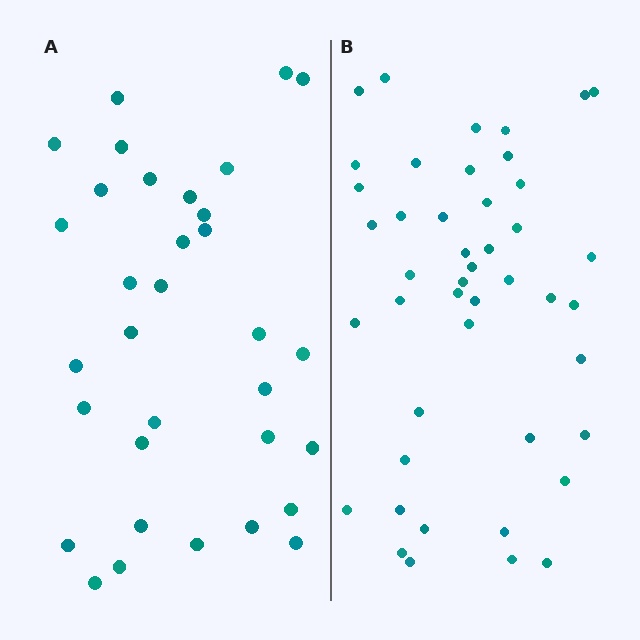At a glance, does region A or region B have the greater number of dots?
Region B (the right region) has more dots.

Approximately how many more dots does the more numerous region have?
Region B has roughly 12 or so more dots than region A.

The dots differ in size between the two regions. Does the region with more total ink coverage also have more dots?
No. Region A has more total ink coverage because its dots are larger, but region B actually contains more individual dots. Total area can be misleading — the number of items is what matters here.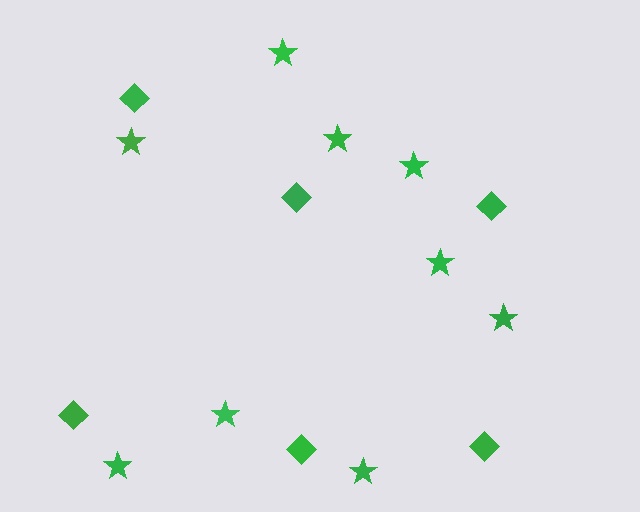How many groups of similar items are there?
There are 2 groups: one group of stars (9) and one group of diamonds (6).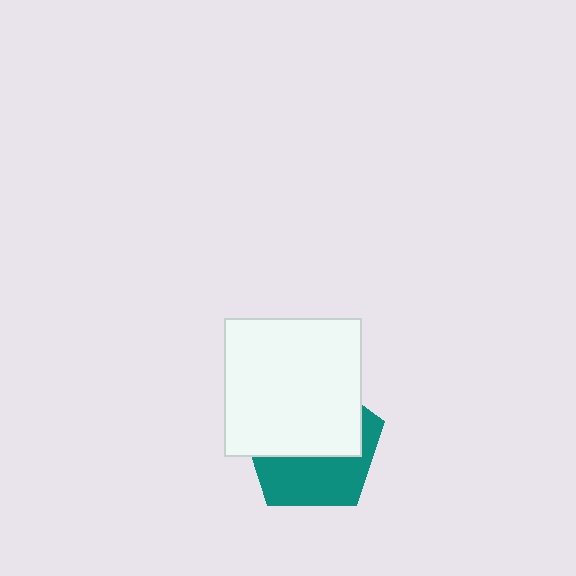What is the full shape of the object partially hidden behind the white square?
The partially hidden object is a teal pentagon.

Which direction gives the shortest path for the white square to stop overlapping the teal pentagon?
Moving up gives the shortest separation.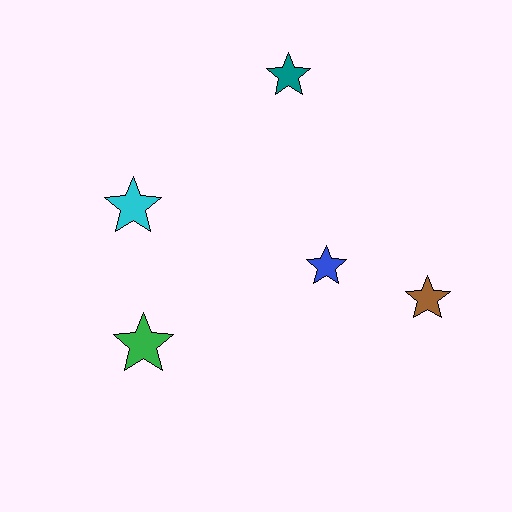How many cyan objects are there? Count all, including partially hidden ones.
There is 1 cyan object.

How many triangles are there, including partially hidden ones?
There are no triangles.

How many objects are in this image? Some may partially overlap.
There are 5 objects.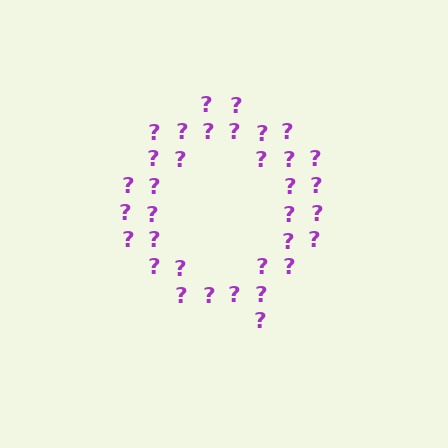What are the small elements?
The small elements are question marks.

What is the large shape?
The large shape is the letter Q.